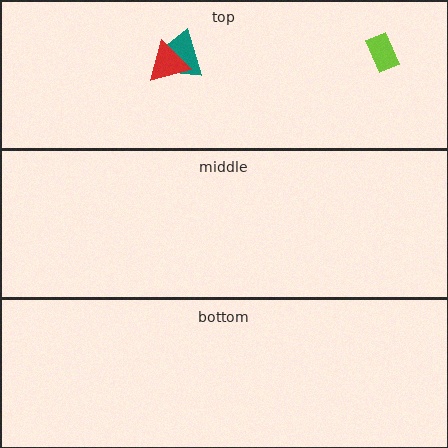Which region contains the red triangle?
The top region.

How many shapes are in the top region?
3.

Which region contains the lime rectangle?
The top region.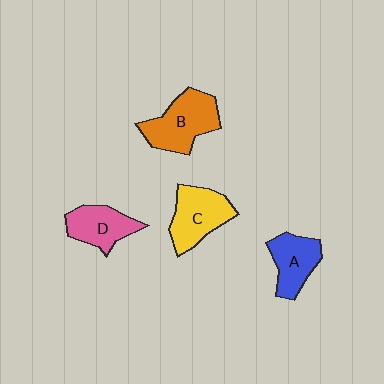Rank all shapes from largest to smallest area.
From largest to smallest: B (orange), C (yellow), D (pink), A (blue).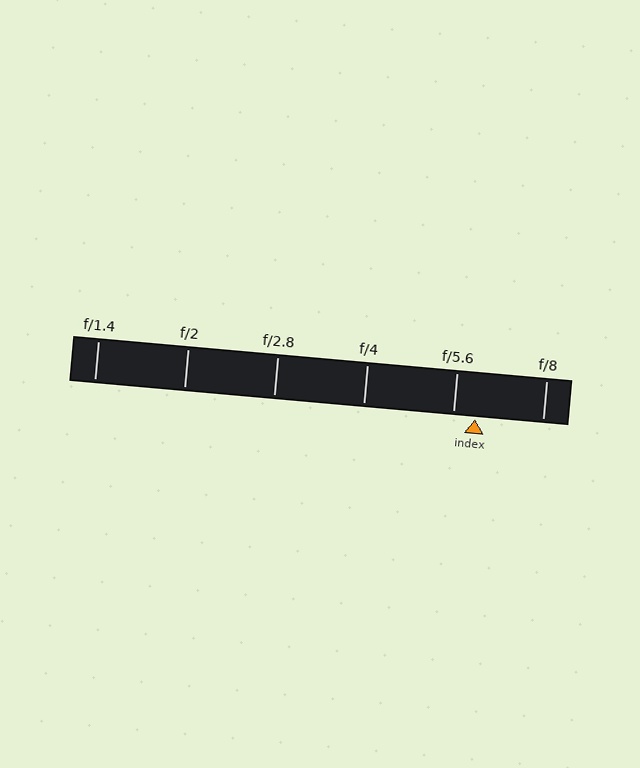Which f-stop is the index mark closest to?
The index mark is closest to f/5.6.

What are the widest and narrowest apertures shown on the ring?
The widest aperture shown is f/1.4 and the narrowest is f/8.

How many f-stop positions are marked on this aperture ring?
There are 6 f-stop positions marked.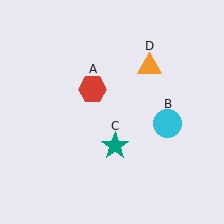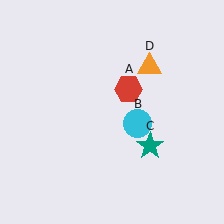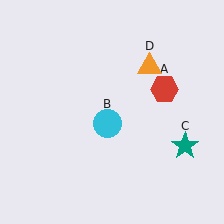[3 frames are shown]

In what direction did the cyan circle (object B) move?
The cyan circle (object B) moved left.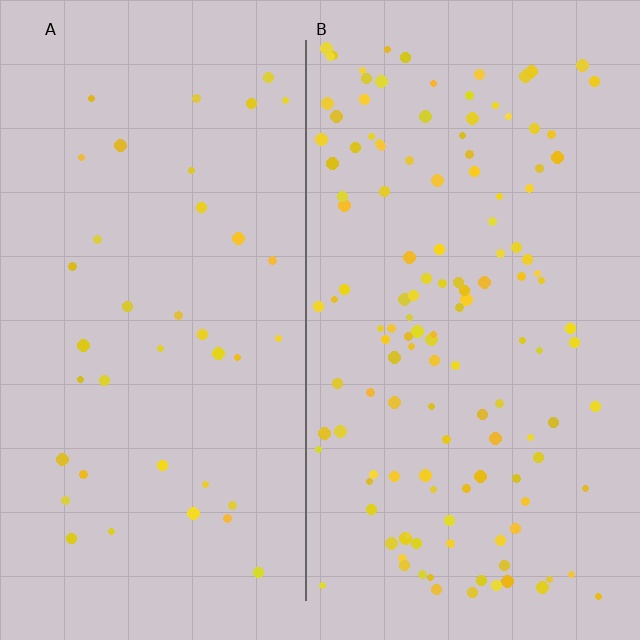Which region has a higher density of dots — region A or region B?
B (the right).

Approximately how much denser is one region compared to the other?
Approximately 3.4× — region B over region A.